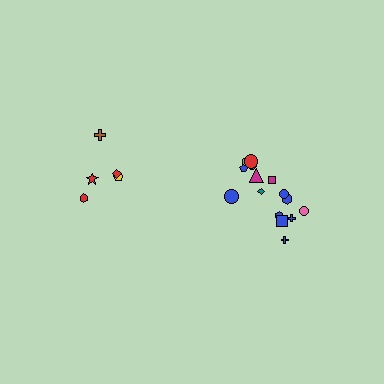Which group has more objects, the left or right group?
The right group.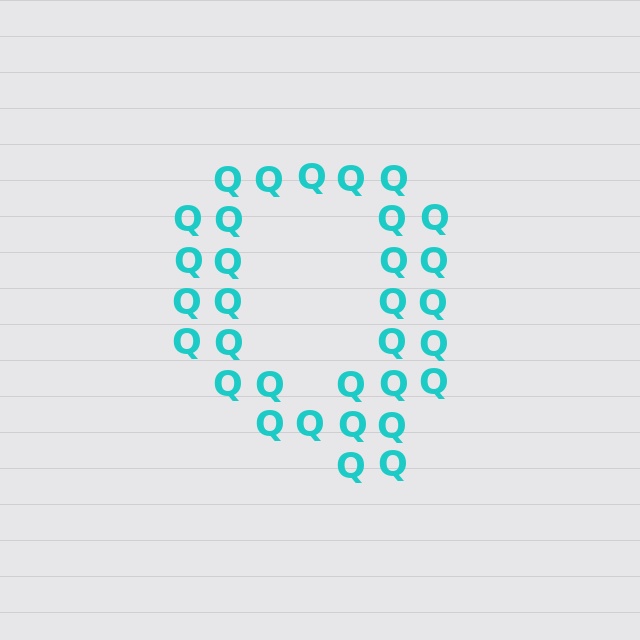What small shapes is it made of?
It is made of small letter Q's.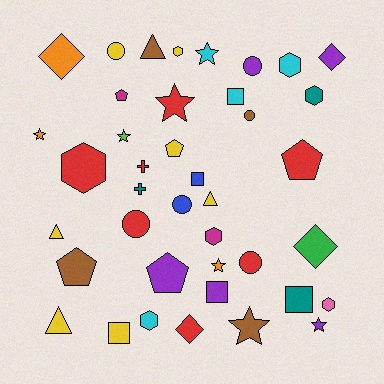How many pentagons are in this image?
There are 5 pentagons.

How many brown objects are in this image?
There are 4 brown objects.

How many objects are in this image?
There are 40 objects.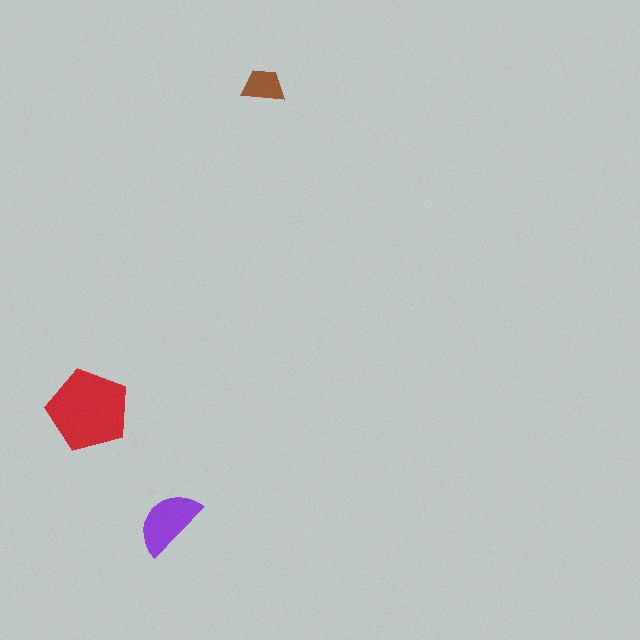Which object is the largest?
The red pentagon.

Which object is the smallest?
The brown trapezoid.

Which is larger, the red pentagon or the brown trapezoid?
The red pentagon.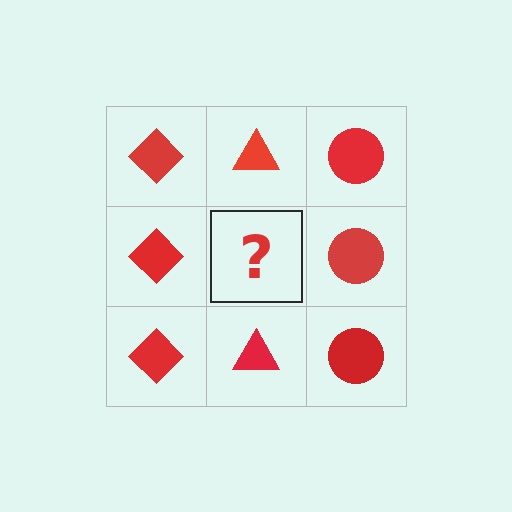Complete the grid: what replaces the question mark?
The question mark should be replaced with a red triangle.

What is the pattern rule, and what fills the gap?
The rule is that each column has a consistent shape. The gap should be filled with a red triangle.